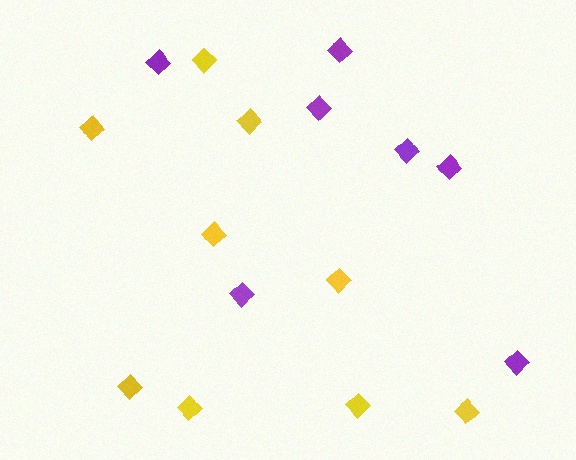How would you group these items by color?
There are 2 groups: one group of purple diamonds (7) and one group of yellow diamonds (9).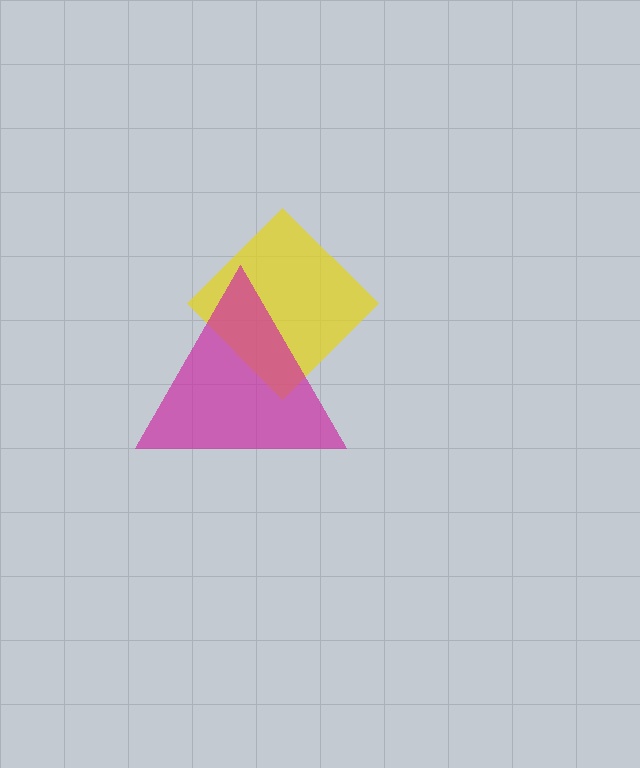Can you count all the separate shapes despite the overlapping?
Yes, there are 2 separate shapes.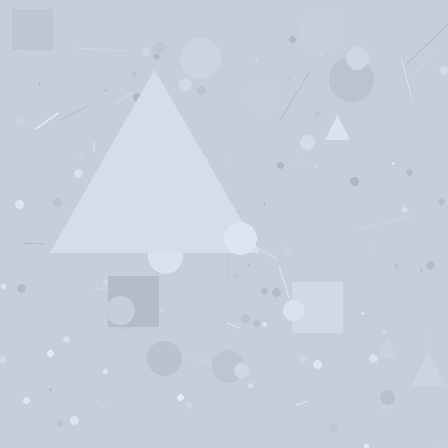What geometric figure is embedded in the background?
A triangle is embedded in the background.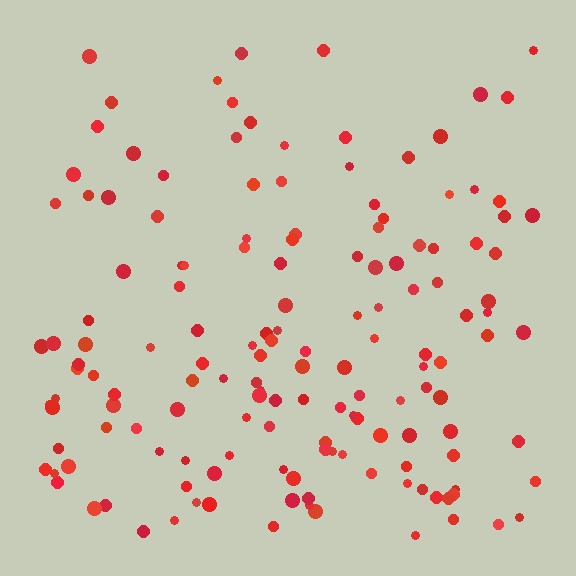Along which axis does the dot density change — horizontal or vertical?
Vertical.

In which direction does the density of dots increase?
From top to bottom, with the bottom side densest.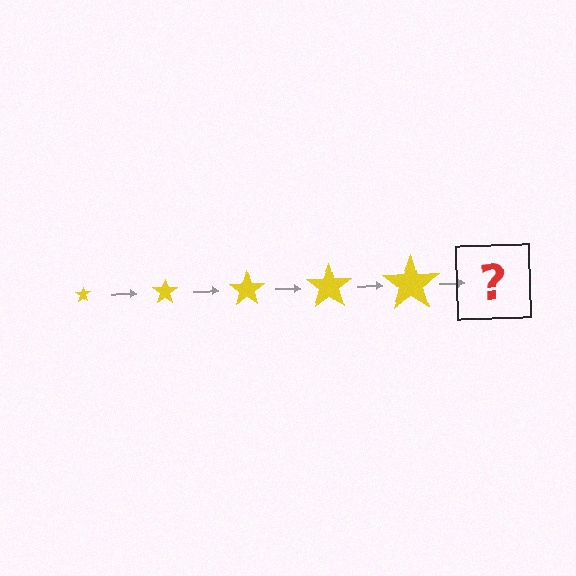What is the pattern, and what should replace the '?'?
The pattern is that the star gets progressively larger each step. The '?' should be a yellow star, larger than the previous one.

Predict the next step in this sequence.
The next step is a yellow star, larger than the previous one.